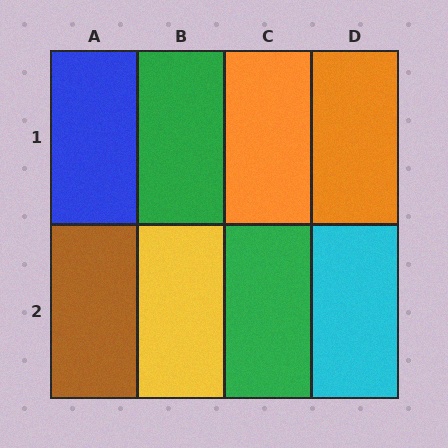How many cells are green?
2 cells are green.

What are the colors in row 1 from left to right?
Blue, green, orange, orange.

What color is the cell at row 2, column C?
Green.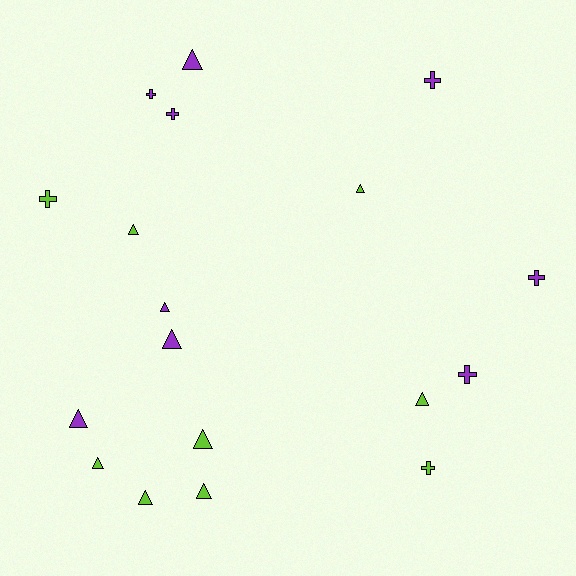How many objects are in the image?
There are 18 objects.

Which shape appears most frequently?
Triangle, with 11 objects.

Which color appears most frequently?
Lime, with 9 objects.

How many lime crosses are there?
There are 2 lime crosses.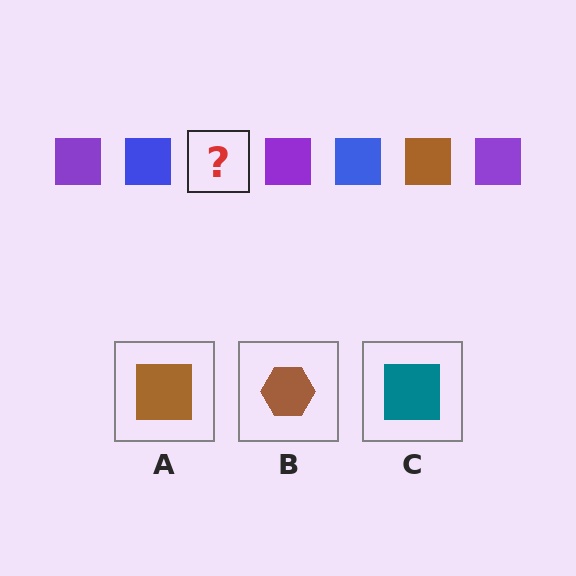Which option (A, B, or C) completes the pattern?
A.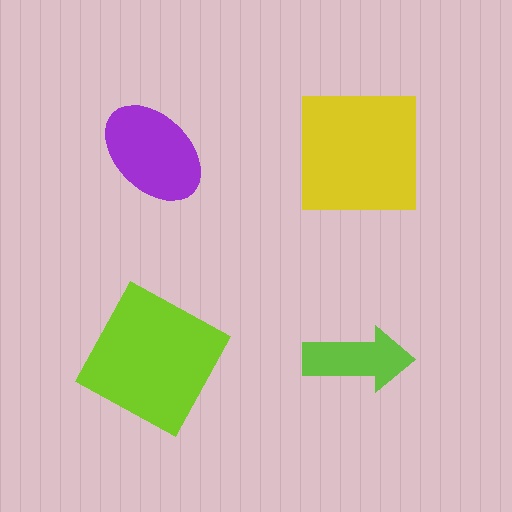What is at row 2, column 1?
A lime square.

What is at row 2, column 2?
A lime arrow.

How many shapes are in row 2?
2 shapes.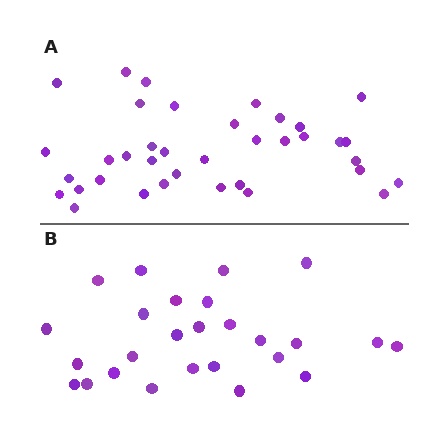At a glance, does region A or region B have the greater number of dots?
Region A (the top region) has more dots.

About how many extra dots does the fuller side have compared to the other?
Region A has roughly 12 or so more dots than region B.